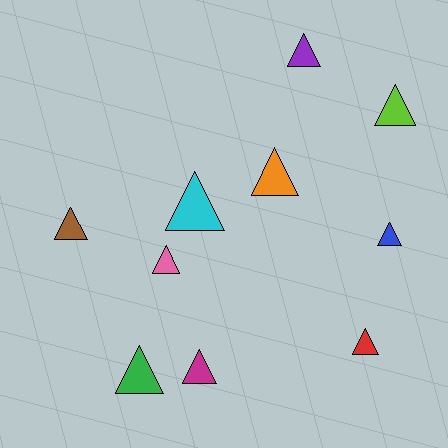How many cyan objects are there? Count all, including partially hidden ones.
There is 1 cyan object.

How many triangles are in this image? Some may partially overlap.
There are 10 triangles.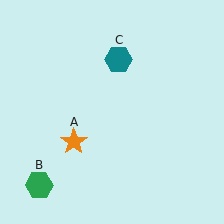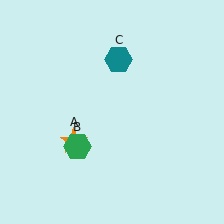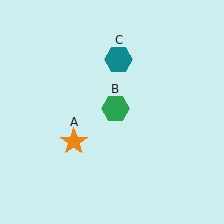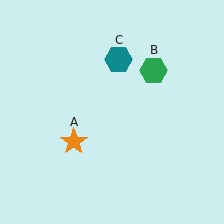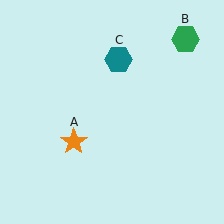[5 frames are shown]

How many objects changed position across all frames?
1 object changed position: green hexagon (object B).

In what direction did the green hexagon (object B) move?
The green hexagon (object B) moved up and to the right.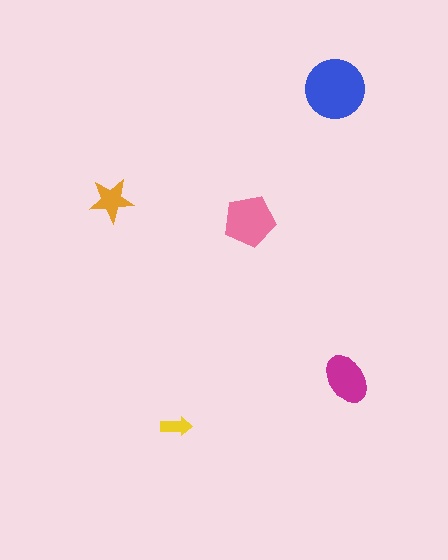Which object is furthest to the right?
The magenta ellipse is rightmost.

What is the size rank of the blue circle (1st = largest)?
1st.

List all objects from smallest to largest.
The yellow arrow, the orange star, the magenta ellipse, the pink pentagon, the blue circle.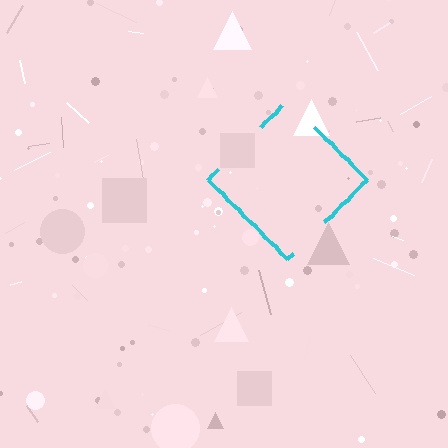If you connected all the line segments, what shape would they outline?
They would outline a diamond.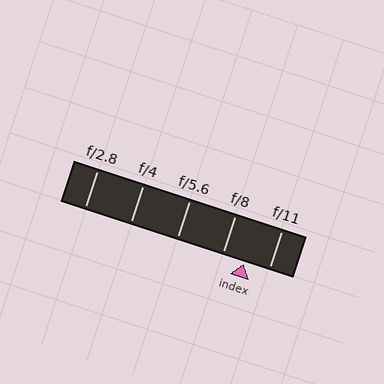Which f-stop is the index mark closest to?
The index mark is closest to f/8.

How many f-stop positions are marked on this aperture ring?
There are 5 f-stop positions marked.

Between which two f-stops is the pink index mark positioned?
The index mark is between f/8 and f/11.